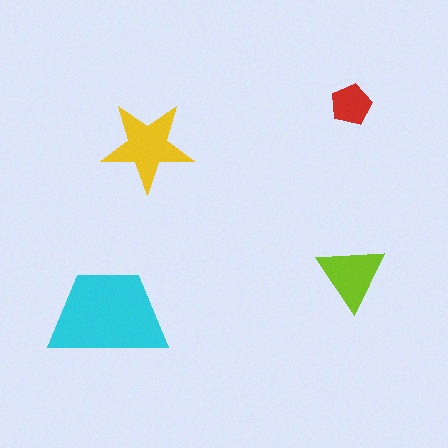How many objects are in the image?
There are 4 objects in the image.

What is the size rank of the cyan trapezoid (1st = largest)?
1st.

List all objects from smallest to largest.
The red pentagon, the lime triangle, the yellow star, the cyan trapezoid.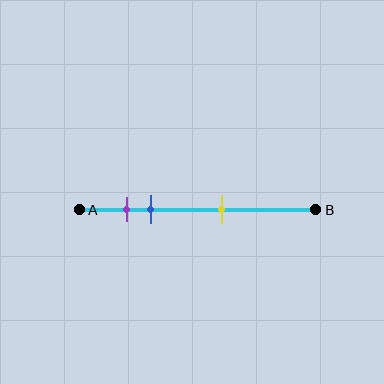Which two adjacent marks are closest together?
The purple and blue marks are the closest adjacent pair.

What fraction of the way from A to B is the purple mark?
The purple mark is approximately 20% (0.2) of the way from A to B.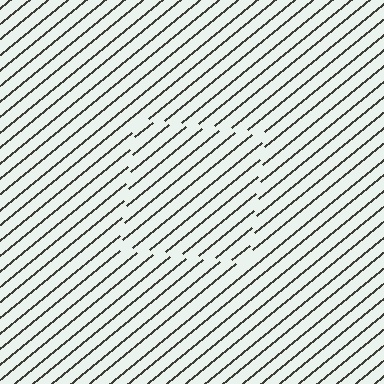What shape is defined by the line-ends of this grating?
An illusory square. The interior of the shape contains the same grating, shifted by half a period — the contour is defined by the phase discontinuity where line-ends from the inner and outer gratings abut.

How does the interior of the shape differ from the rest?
The interior of the shape contains the same grating, shifted by half a period — the contour is defined by the phase discontinuity where line-ends from the inner and outer gratings abut.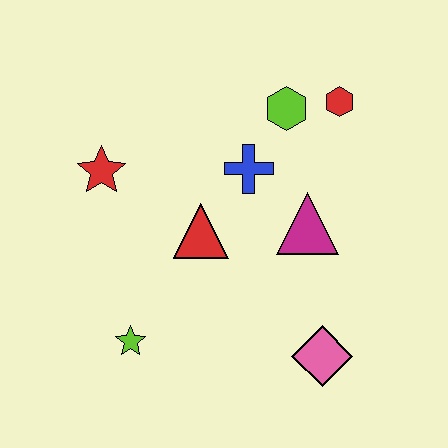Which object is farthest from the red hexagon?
The lime star is farthest from the red hexagon.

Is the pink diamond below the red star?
Yes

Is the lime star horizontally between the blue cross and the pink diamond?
No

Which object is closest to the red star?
The red triangle is closest to the red star.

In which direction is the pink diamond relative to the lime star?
The pink diamond is to the right of the lime star.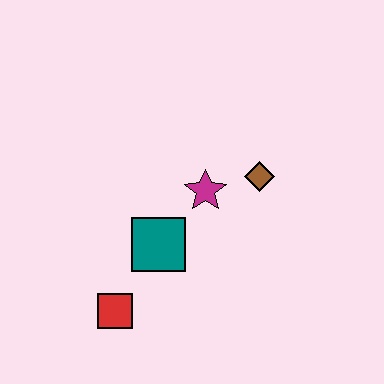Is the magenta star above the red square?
Yes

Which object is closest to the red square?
The teal square is closest to the red square.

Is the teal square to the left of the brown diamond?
Yes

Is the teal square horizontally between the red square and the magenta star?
Yes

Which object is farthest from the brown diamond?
The red square is farthest from the brown diamond.